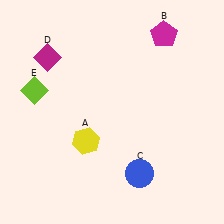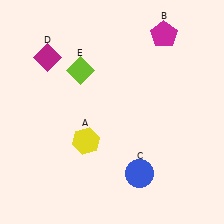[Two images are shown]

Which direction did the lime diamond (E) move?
The lime diamond (E) moved right.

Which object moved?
The lime diamond (E) moved right.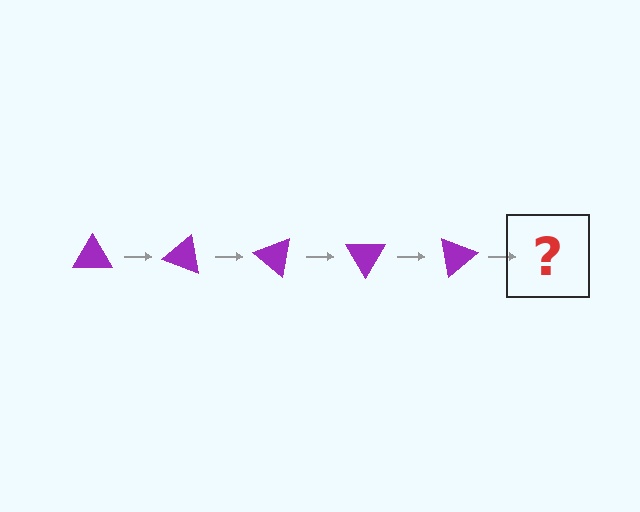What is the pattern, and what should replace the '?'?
The pattern is that the triangle rotates 20 degrees each step. The '?' should be a purple triangle rotated 100 degrees.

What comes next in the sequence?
The next element should be a purple triangle rotated 100 degrees.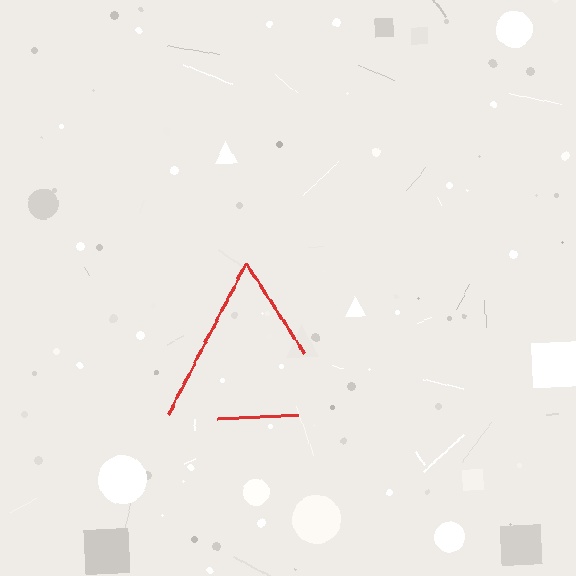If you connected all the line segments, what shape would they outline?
They would outline a triangle.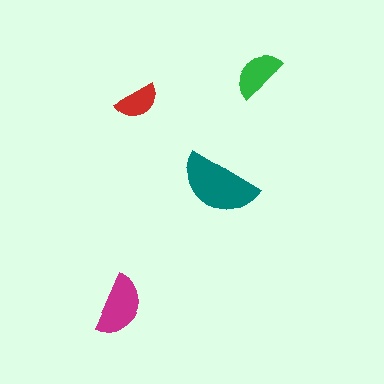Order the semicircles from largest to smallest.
the teal one, the magenta one, the green one, the red one.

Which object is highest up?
The green semicircle is topmost.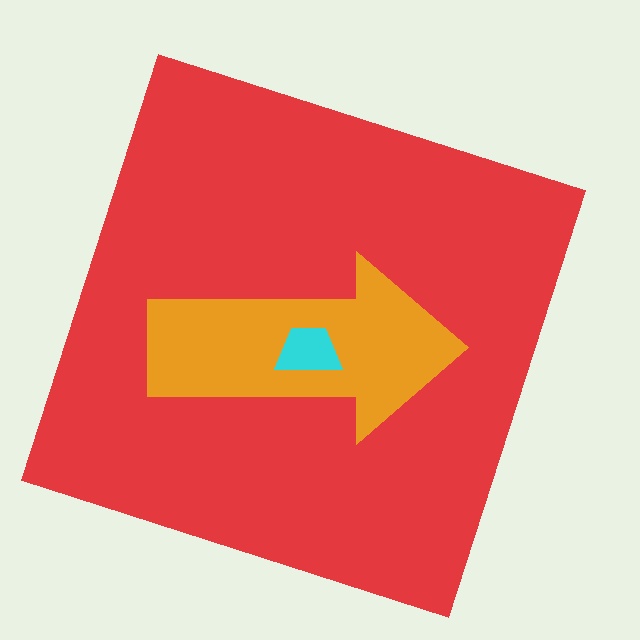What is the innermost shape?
The cyan trapezoid.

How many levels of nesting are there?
3.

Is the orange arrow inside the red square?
Yes.